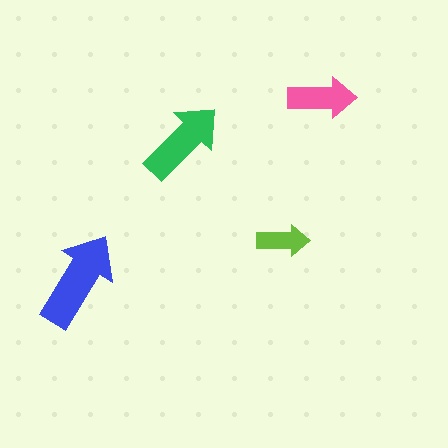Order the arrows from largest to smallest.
the blue one, the green one, the pink one, the lime one.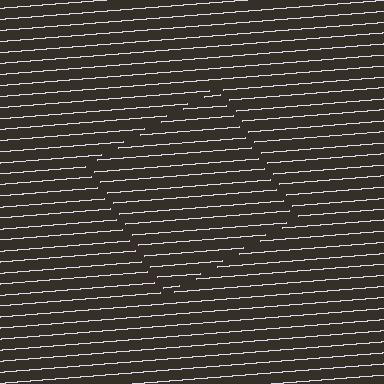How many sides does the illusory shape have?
4 sides — the line-ends trace a square.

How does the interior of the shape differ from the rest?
The interior of the shape contains the same grating, shifted by half a period — the contour is defined by the phase discontinuity where line-ends from the inner and outer gratings abut.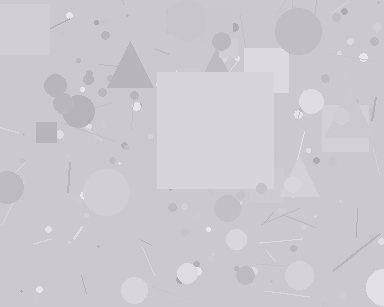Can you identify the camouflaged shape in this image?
The camouflaged shape is a square.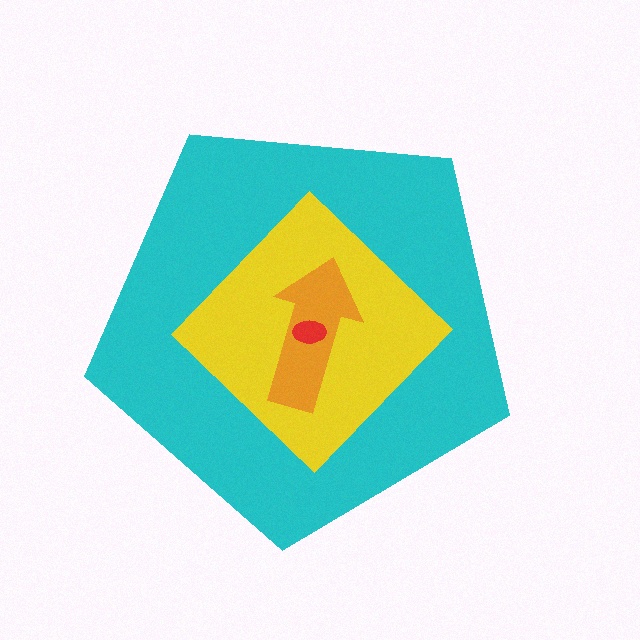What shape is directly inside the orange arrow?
The red ellipse.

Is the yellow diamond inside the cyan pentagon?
Yes.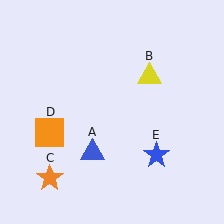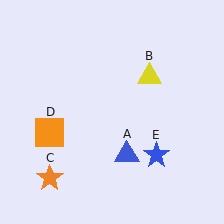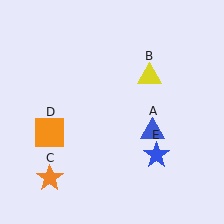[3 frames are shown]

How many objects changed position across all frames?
1 object changed position: blue triangle (object A).